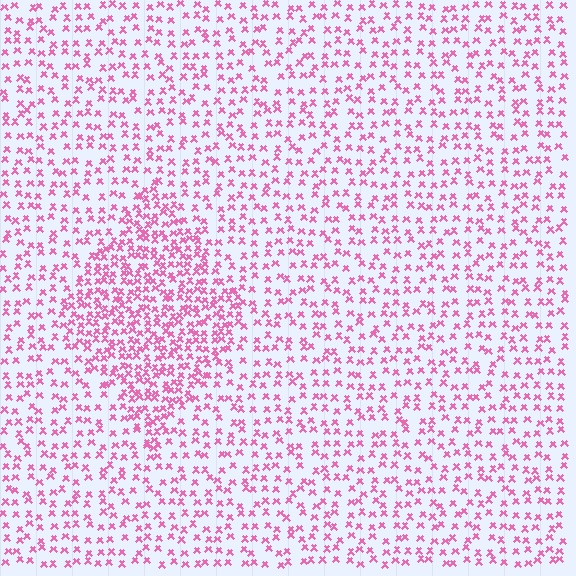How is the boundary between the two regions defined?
The boundary is defined by a change in element density (approximately 2.0x ratio). All elements are the same color, size, and shape.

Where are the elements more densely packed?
The elements are more densely packed inside the diamond boundary.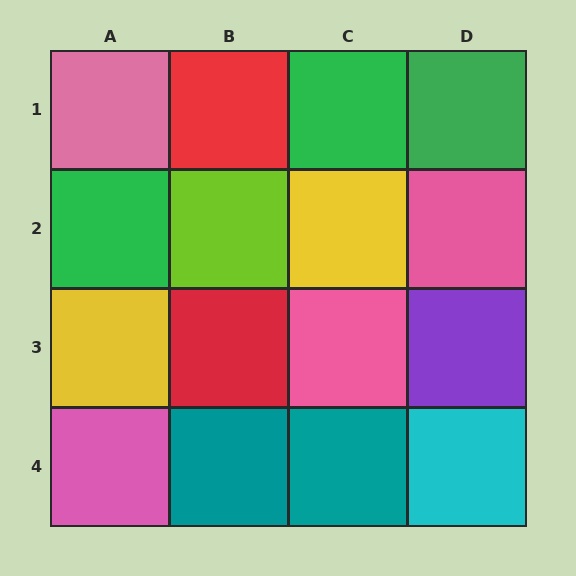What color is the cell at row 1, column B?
Red.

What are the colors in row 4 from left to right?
Pink, teal, teal, cyan.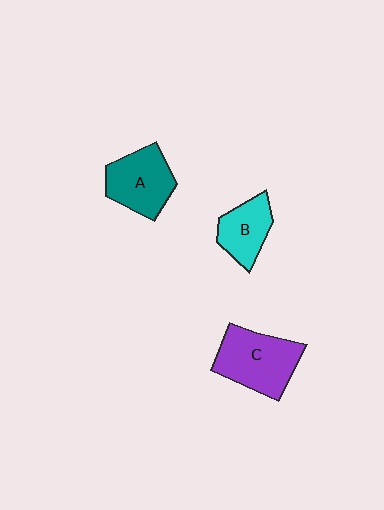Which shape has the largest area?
Shape C (purple).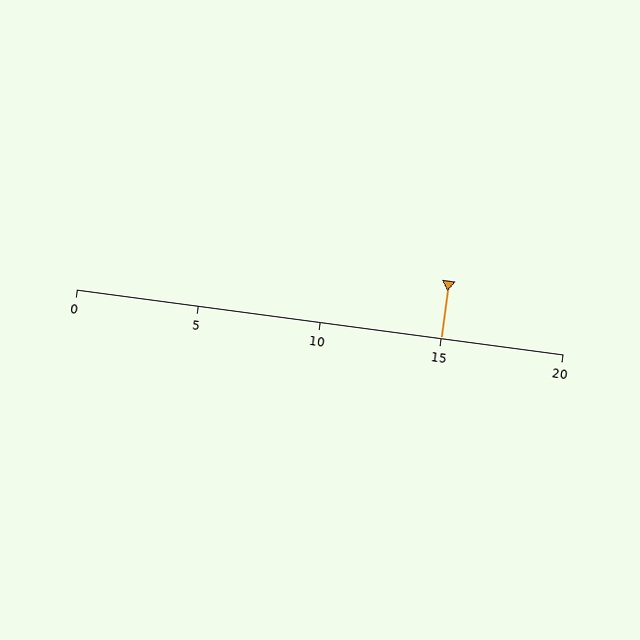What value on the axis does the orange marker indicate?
The marker indicates approximately 15.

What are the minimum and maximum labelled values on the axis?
The axis runs from 0 to 20.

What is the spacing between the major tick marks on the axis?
The major ticks are spaced 5 apart.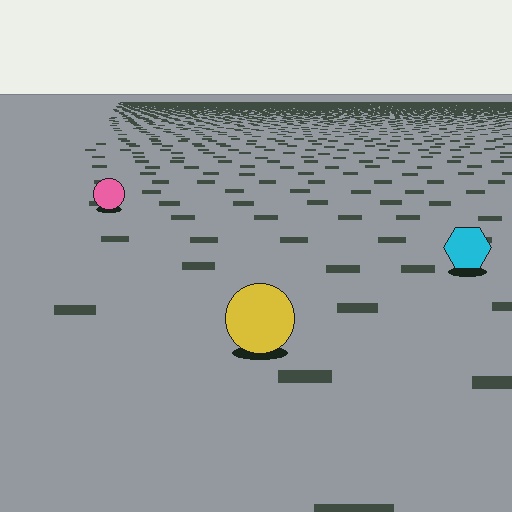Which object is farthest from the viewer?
The pink circle is farthest from the viewer. It appears smaller and the ground texture around it is denser.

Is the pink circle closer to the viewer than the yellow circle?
No. The yellow circle is closer — you can tell from the texture gradient: the ground texture is coarser near it.